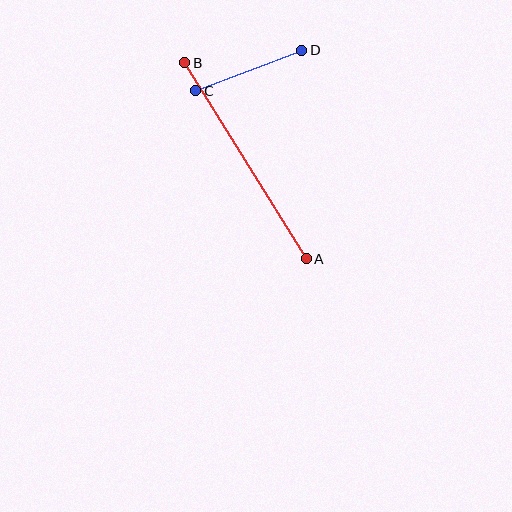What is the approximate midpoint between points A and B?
The midpoint is at approximately (246, 161) pixels.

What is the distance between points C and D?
The distance is approximately 114 pixels.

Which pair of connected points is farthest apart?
Points A and B are farthest apart.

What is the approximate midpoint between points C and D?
The midpoint is at approximately (249, 70) pixels.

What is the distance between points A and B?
The distance is approximately 231 pixels.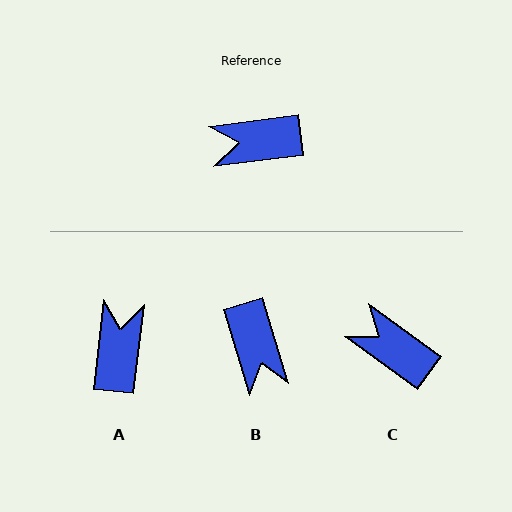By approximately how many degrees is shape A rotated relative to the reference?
Approximately 104 degrees clockwise.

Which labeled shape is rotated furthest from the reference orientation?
A, about 104 degrees away.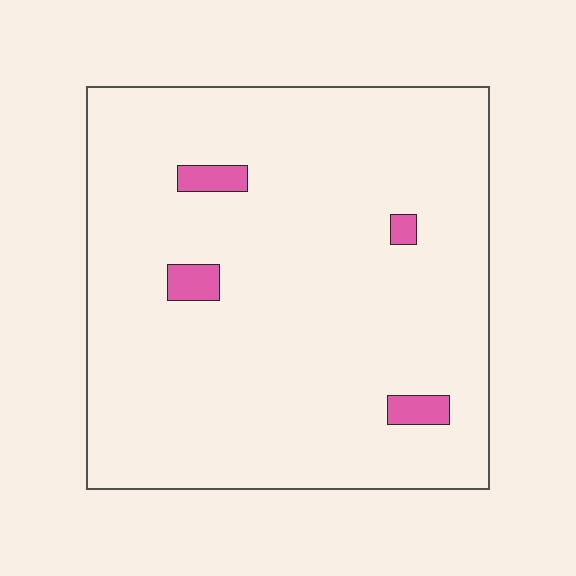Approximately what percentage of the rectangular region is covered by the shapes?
Approximately 5%.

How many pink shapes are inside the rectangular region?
4.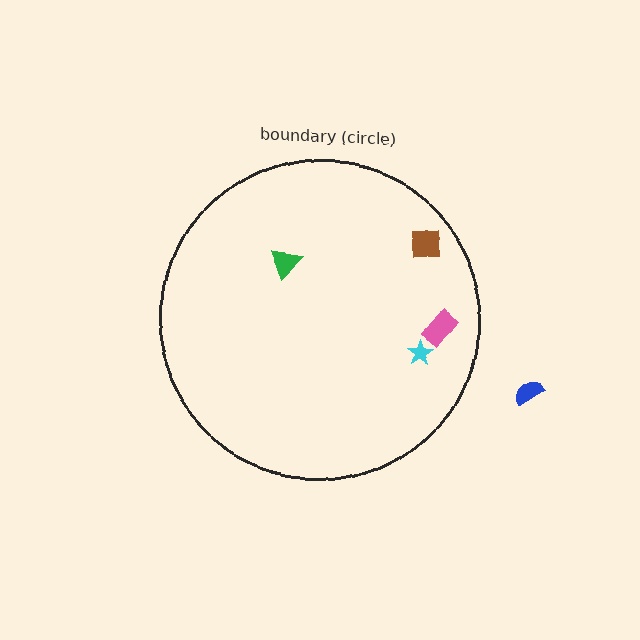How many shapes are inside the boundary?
4 inside, 1 outside.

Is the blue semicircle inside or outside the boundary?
Outside.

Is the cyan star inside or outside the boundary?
Inside.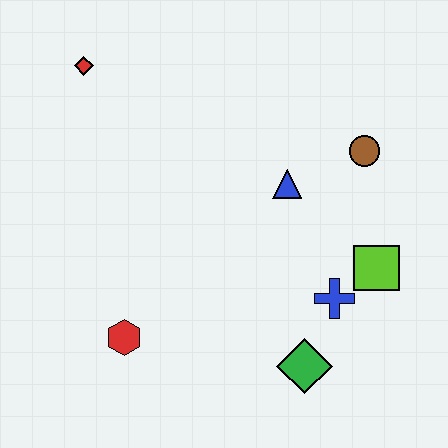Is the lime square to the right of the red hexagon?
Yes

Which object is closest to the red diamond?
The blue triangle is closest to the red diamond.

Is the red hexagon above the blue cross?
No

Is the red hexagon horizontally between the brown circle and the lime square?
No